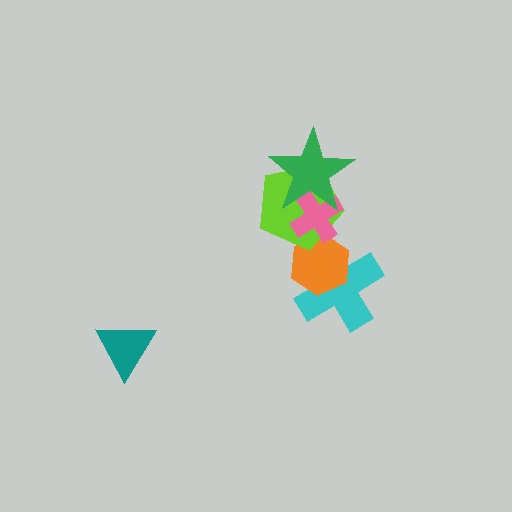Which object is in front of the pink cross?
The green star is in front of the pink cross.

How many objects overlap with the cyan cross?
1 object overlaps with the cyan cross.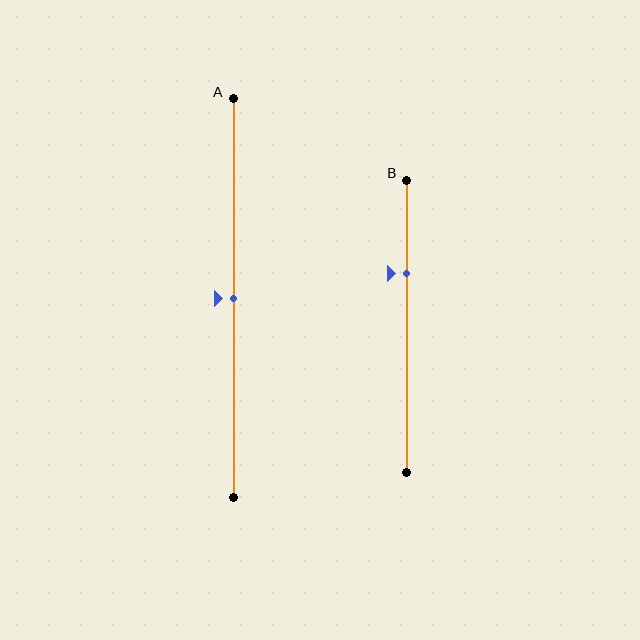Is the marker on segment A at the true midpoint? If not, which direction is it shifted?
Yes, the marker on segment A is at the true midpoint.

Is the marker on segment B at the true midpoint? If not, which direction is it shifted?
No, the marker on segment B is shifted upward by about 18% of the segment length.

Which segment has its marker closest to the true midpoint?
Segment A has its marker closest to the true midpoint.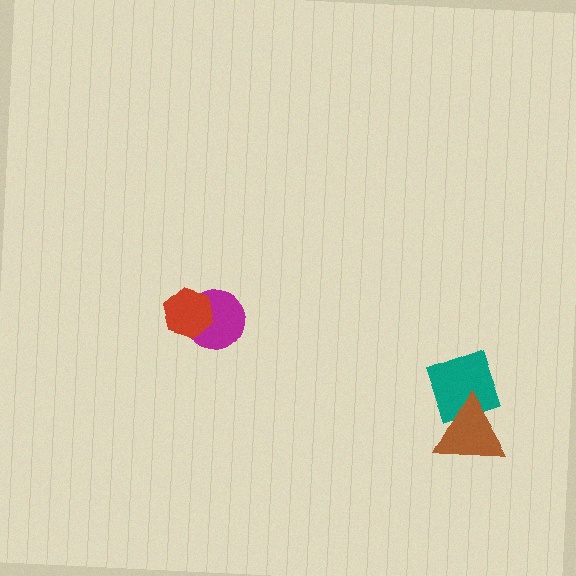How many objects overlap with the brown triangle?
1 object overlaps with the brown triangle.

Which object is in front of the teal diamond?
The brown triangle is in front of the teal diamond.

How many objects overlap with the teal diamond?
1 object overlaps with the teal diamond.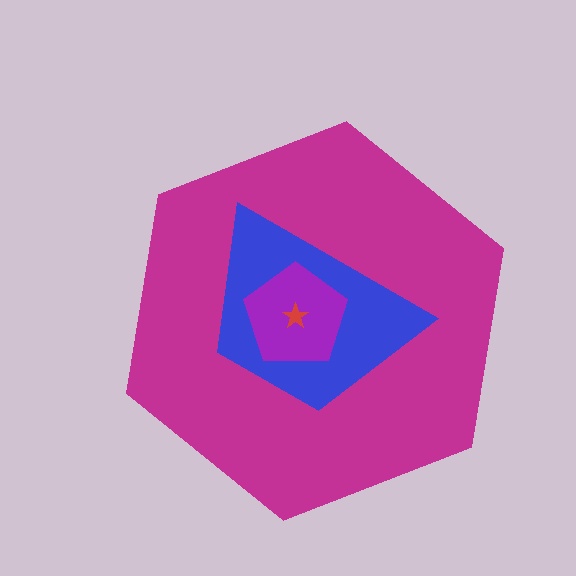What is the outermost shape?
The magenta hexagon.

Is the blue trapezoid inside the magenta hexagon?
Yes.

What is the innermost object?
The red star.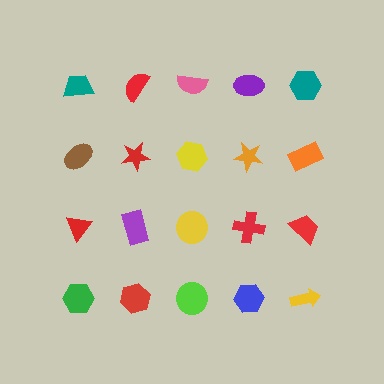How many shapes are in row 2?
5 shapes.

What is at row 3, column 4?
A red cross.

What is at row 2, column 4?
An orange star.